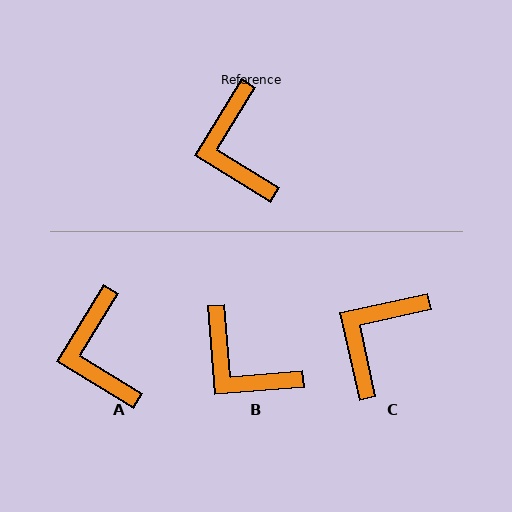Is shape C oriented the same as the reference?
No, it is off by about 46 degrees.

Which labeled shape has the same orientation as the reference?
A.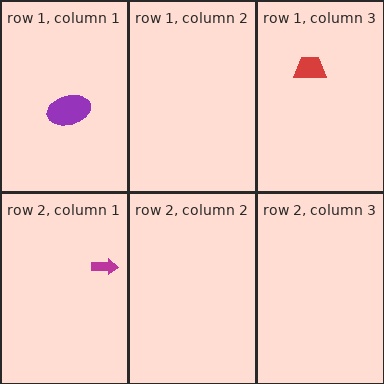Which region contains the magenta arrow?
The row 2, column 1 region.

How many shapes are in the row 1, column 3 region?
1.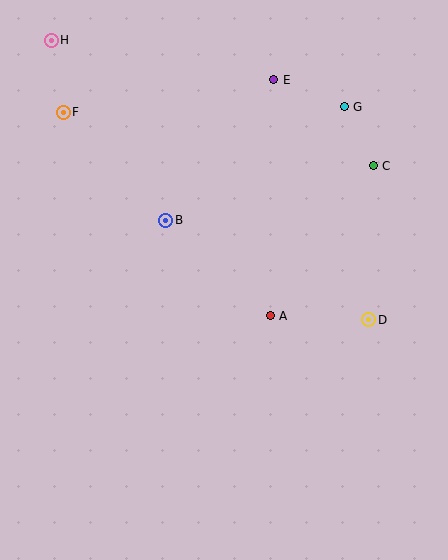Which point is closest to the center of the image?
Point A at (270, 316) is closest to the center.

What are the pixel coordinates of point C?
Point C is at (373, 166).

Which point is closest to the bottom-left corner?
Point A is closest to the bottom-left corner.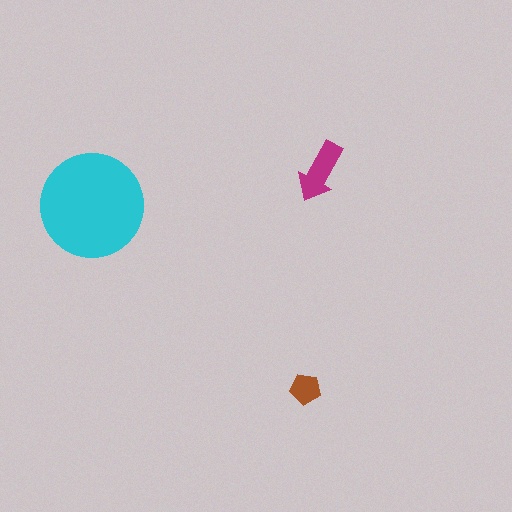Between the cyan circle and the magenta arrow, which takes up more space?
The cyan circle.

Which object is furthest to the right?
The magenta arrow is rightmost.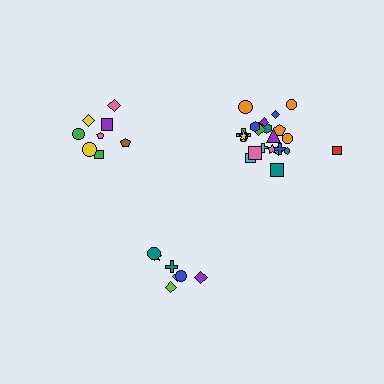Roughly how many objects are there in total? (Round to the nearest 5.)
Roughly 35 objects in total.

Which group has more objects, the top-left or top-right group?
The top-right group.